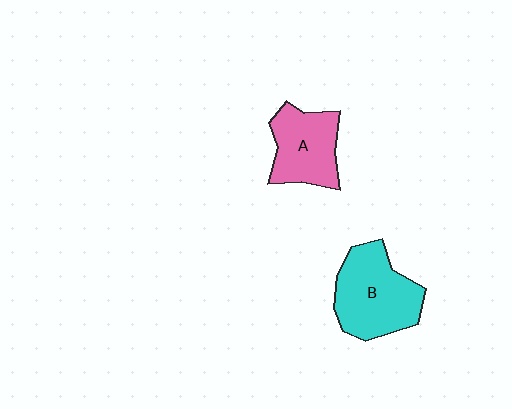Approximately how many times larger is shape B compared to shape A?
Approximately 1.3 times.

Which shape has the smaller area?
Shape A (pink).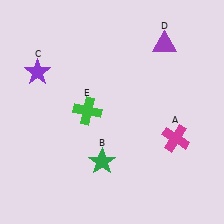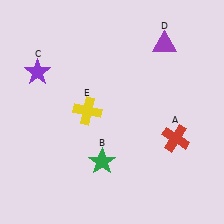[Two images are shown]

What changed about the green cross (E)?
In Image 1, E is green. In Image 2, it changed to yellow.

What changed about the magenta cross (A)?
In Image 1, A is magenta. In Image 2, it changed to red.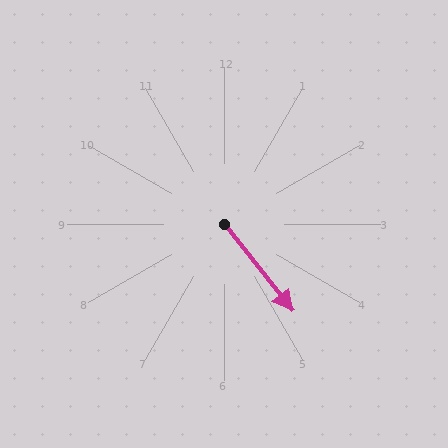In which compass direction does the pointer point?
Southeast.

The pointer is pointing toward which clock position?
Roughly 5 o'clock.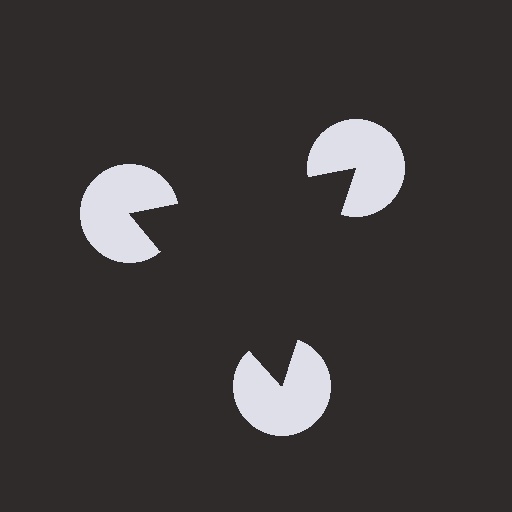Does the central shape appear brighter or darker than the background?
It typically appears slightly darker than the background, even though no actual brightness change is drawn.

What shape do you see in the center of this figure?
An illusory triangle — its edges are inferred from the aligned wedge cuts in the pac-man discs, not physically drawn.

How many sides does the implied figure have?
3 sides.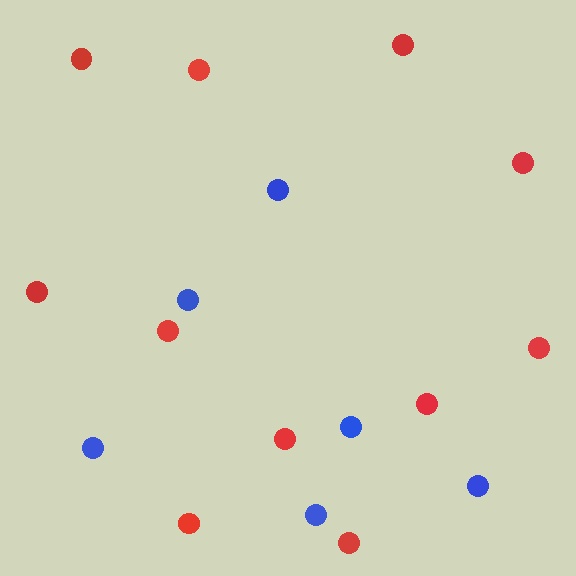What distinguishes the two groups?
There are 2 groups: one group of blue circles (6) and one group of red circles (11).